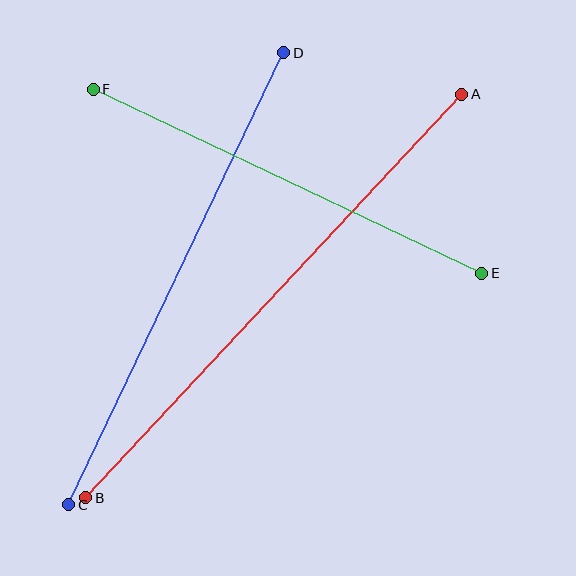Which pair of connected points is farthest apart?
Points A and B are farthest apart.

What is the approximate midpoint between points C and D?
The midpoint is at approximately (176, 279) pixels.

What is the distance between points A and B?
The distance is approximately 551 pixels.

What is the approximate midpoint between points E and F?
The midpoint is at approximately (288, 181) pixels.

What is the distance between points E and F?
The distance is approximately 430 pixels.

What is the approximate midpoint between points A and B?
The midpoint is at approximately (274, 296) pixels.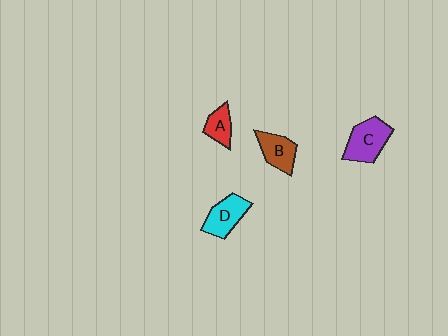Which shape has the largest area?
Shape C (purple).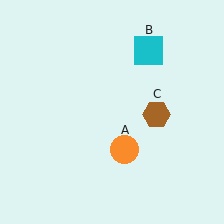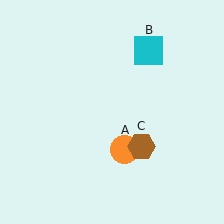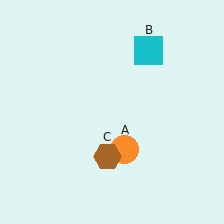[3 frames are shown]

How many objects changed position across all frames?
1 object changed position: brown hexagon (object C).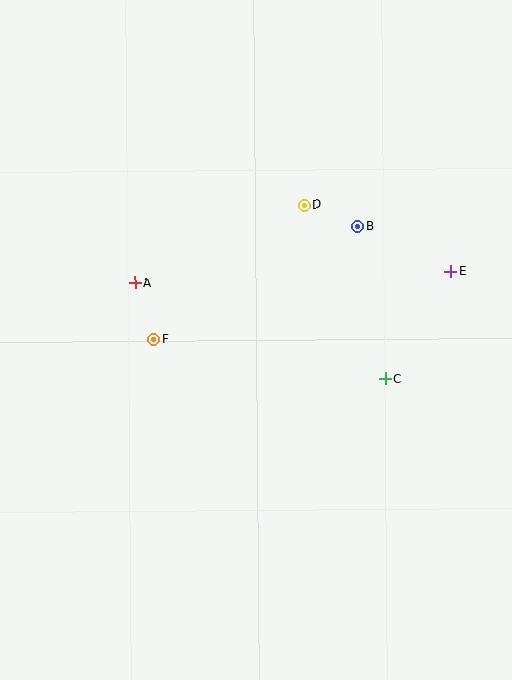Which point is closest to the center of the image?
Point F at (154, 339) is closest to the center.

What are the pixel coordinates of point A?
Point A is at (135, 283).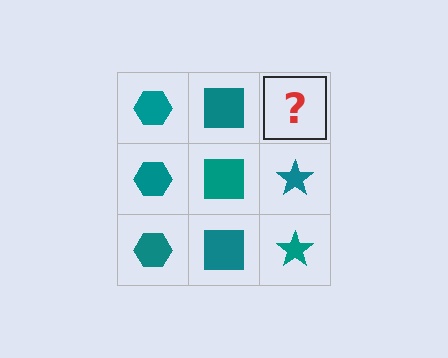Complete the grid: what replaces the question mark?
The question mark should be replaced with a teal star.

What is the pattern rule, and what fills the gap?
The rule is that each column has a consistent shape. The gap should be filled with a teal star.